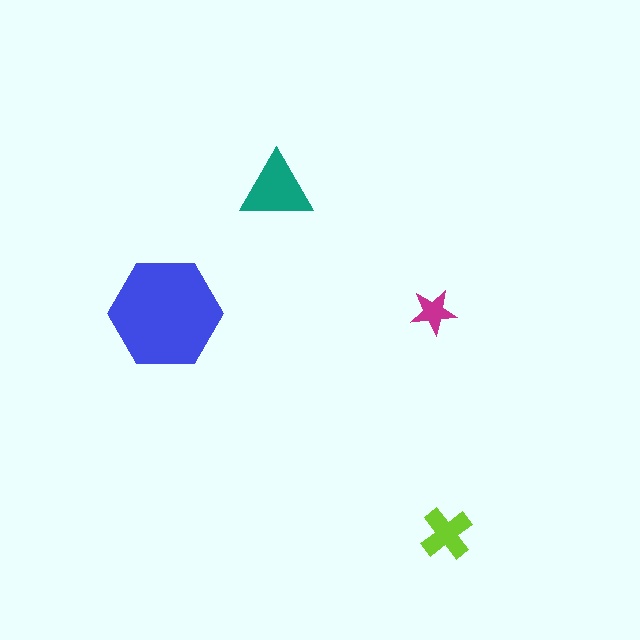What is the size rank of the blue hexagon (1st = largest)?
1st.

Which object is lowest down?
The lime cross is bottommost.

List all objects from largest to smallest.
The blue hexagon, the teal triangle, the lime cross, the magenta star.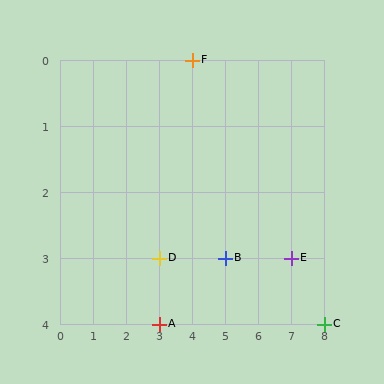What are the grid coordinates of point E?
Point E is at grid coordinates (7, 3).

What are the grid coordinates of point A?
Point A is at grid coordinates (3, 4).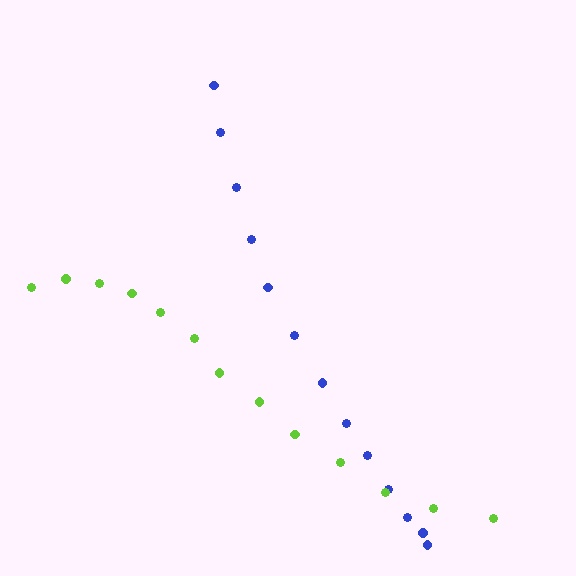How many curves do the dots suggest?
There are 2 distinct paths.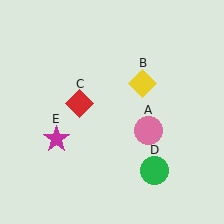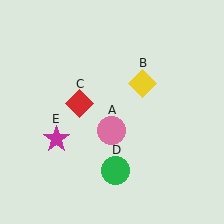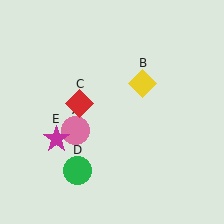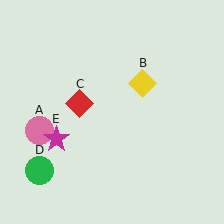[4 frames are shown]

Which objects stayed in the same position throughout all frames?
Yellow diamond (object B) and red diamond (object C) and magenta star (object E) remained stationary.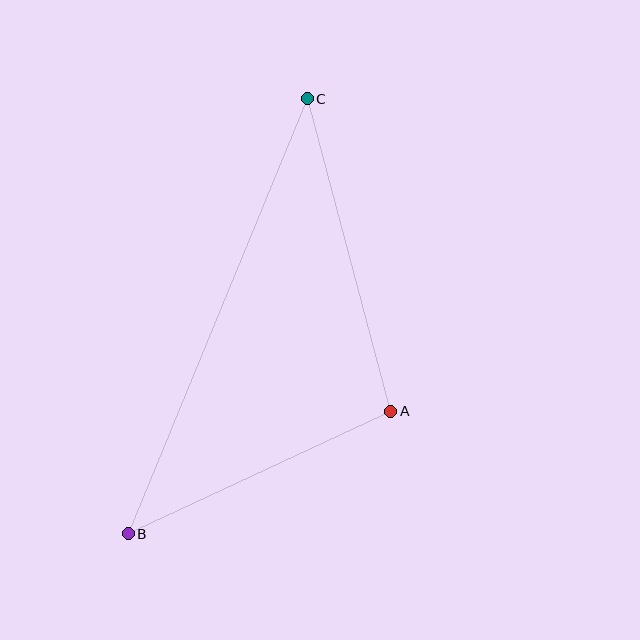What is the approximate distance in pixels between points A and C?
The distance between A and C is approximately 324 pixels.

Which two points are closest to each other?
Points A and B are closest to each other.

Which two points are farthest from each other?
Points B and C are farthest from each other.